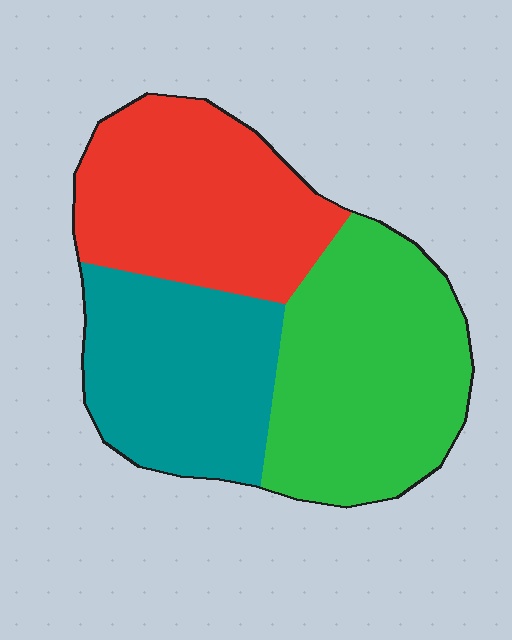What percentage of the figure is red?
Red takes up between a sixth and a third of the figure.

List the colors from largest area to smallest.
From largest to smallest: green, red, teal.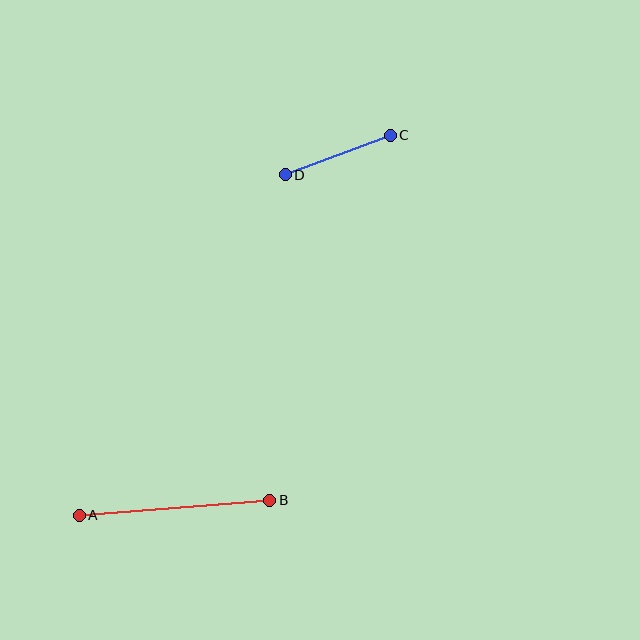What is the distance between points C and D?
The distance is approximately 112 pixels.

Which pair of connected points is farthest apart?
Points A and B are farthest apart.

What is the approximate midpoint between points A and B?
The midpoint is at approximately (174, 508) pixels.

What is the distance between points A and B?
The distance is approximately 191 pixels.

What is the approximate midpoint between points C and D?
The midpoint is at approximately (338, 155) pixels.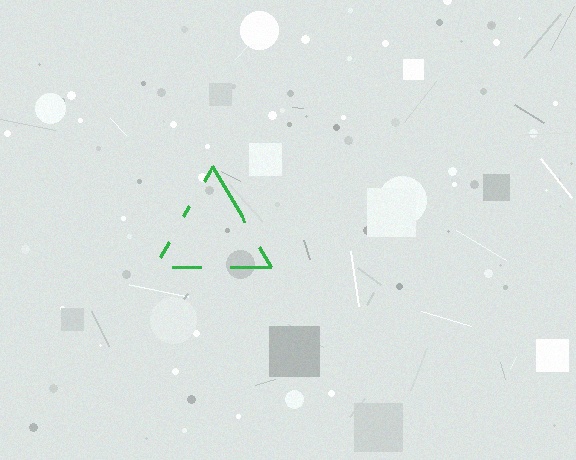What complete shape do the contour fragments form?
The contour fragments form a triangle.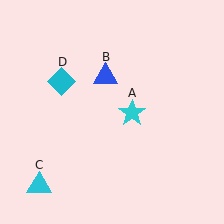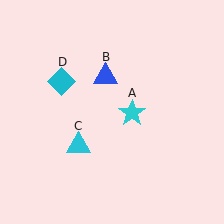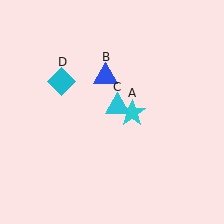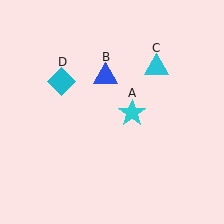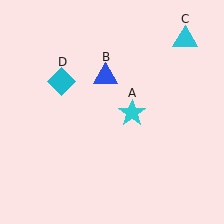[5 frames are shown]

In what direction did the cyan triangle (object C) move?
The cyan triangle (object C) moved up and to the right.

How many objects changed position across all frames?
1 object changed position: cyan triangle (object C).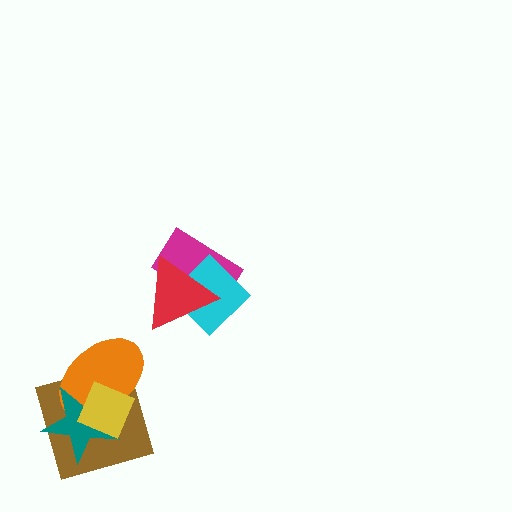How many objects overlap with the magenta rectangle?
2 objects overlap with the magenta rectangle.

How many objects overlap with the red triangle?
2 objects overlap with the red triangle.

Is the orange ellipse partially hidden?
Yes, it is partially covered by another shape.